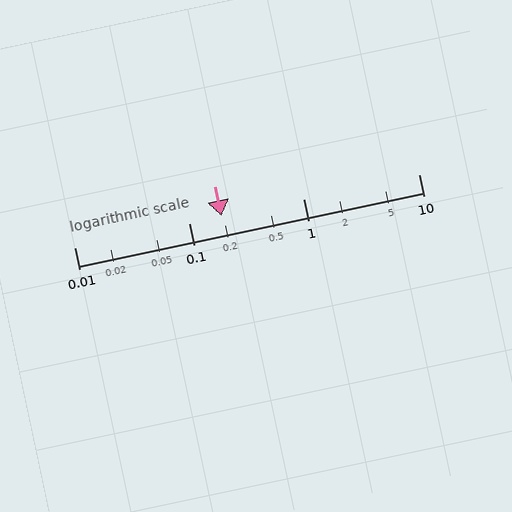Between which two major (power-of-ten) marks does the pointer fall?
The pointer is between 0.1 and 1.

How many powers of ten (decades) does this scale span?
The scale spans 3 decades, from 0.01 to 10.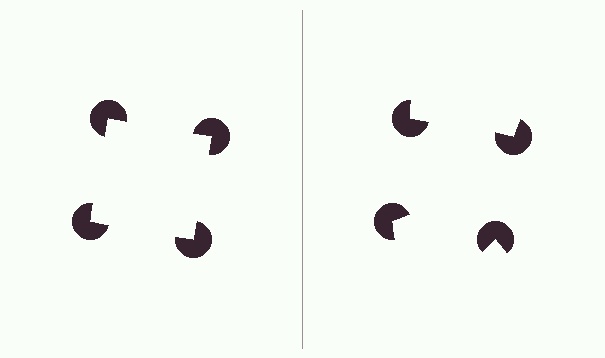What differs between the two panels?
The pac-man discs are positioned identically on both sides; only the wedge orientations differ. On the left they align to a square; on the right they are misaligned.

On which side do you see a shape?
An illusory square appears on the left side. On the right side the wedge cuts are rotated, so no coherent shape forms.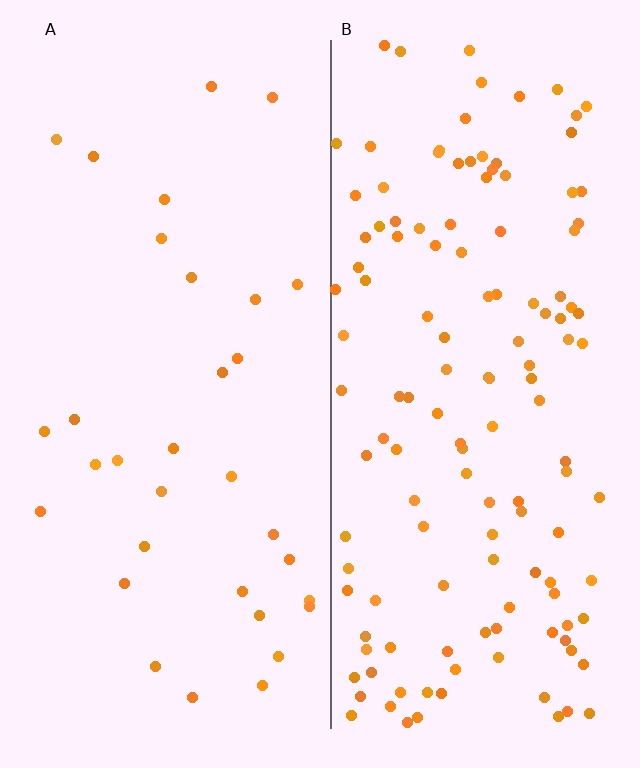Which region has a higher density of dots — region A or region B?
B (the right).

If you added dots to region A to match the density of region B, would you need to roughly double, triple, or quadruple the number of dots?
Approximately quadruple.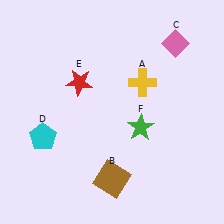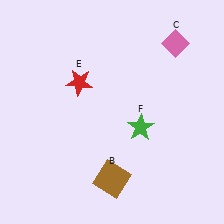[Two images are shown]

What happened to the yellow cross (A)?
The yellow cross (A) was removed in Image 2. It was in the top-right area of Image 1.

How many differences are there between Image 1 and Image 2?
There are 2 differences between the two images.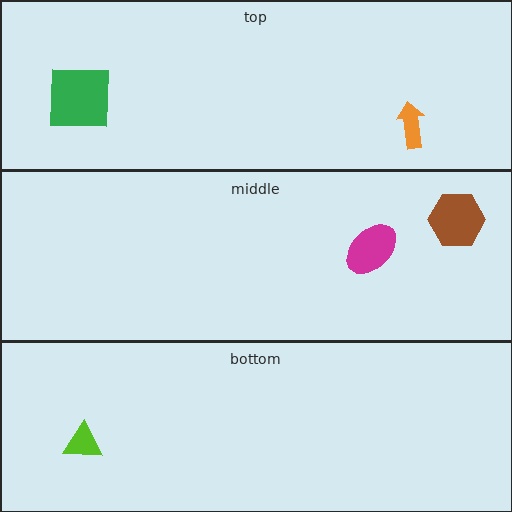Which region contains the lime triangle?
The bottom region.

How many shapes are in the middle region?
2.